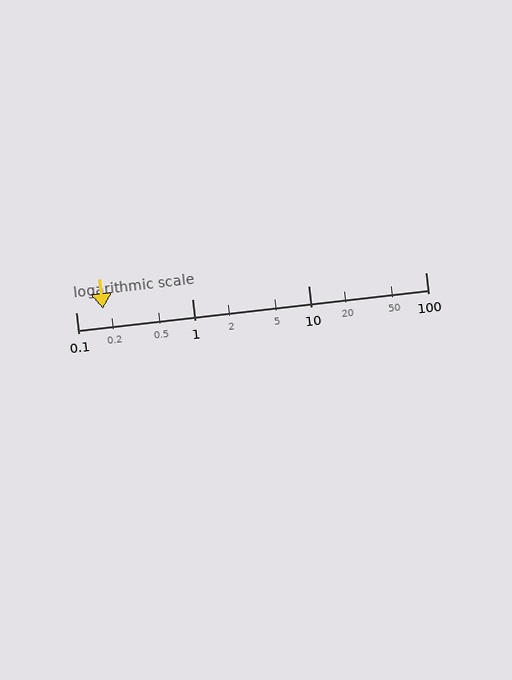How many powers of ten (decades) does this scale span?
The scale spans 3 decades, from 0.1 to 100.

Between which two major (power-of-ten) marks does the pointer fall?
The pointer is between 0.1 and 1.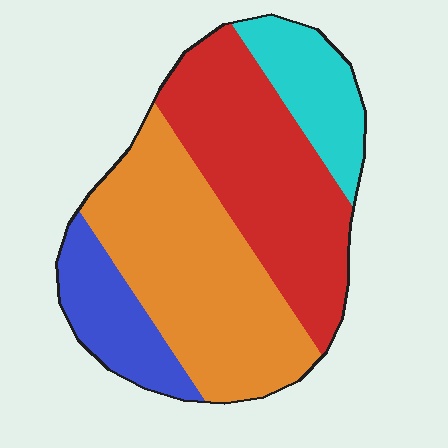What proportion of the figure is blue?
Blue takes up about one eighth (1/8) of the figure.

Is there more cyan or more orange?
Orange.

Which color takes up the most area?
Orange, at roughly 40%.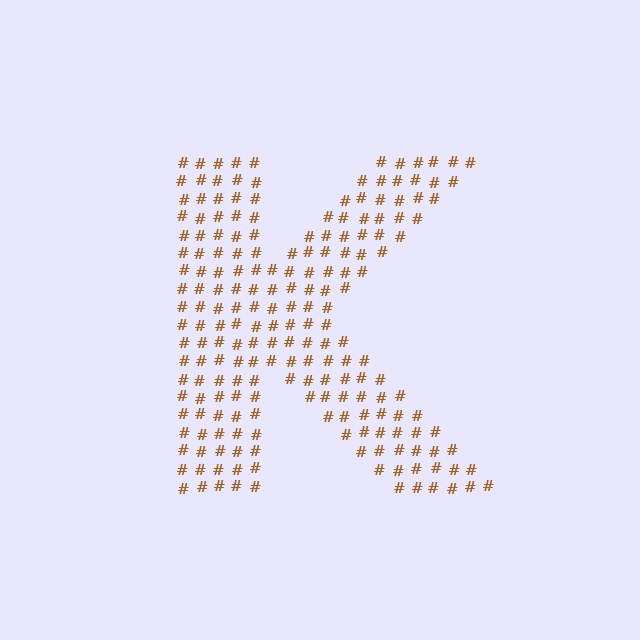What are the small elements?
The small elements are hash symbols.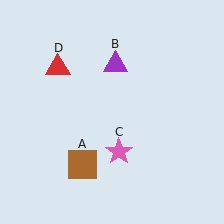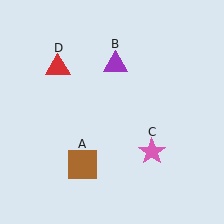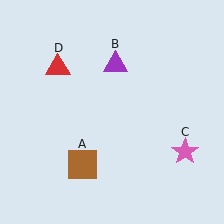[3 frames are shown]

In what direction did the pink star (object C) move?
The pink star (object C) moved right.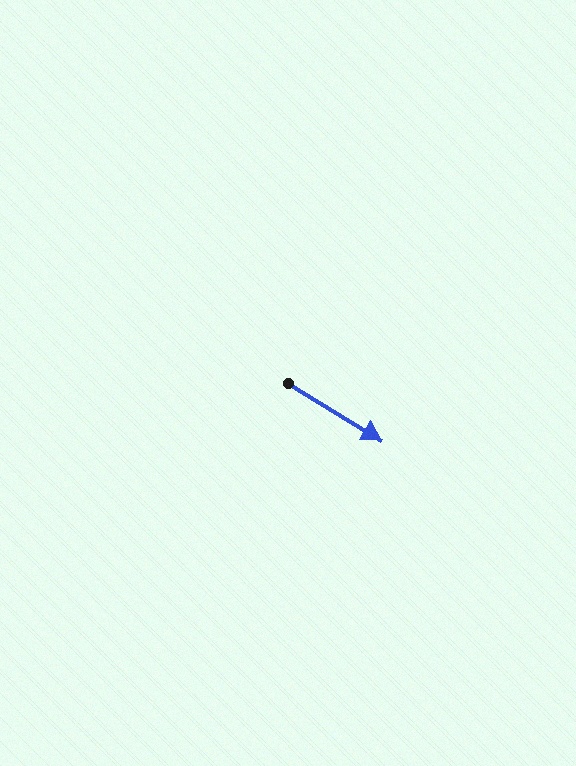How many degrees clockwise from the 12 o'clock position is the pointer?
Approximately 121 degrees.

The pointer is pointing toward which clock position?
Roughly 4 o'clock.